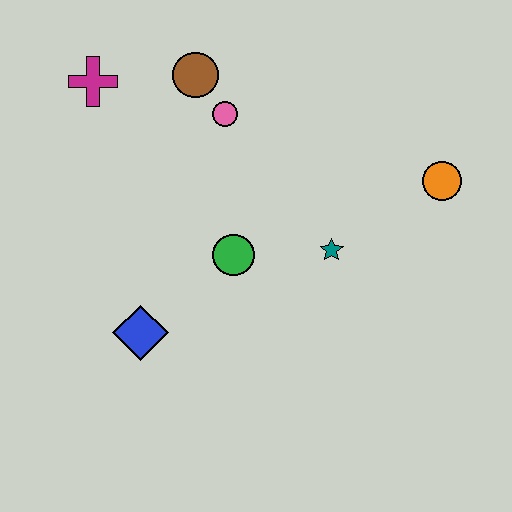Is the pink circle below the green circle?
No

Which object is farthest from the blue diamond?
The orange circle is farthest from the blue diamond.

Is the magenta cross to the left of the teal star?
Yes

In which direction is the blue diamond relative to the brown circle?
The blue diamond is below the brown circle.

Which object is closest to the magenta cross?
The brown circle is closest to the magenta cross.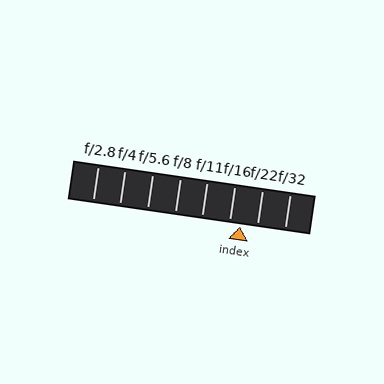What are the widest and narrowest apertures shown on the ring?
The widest aperture shown is f/2.8 and the narrowest is f/32.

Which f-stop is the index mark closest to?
The index mark is closest to f/16.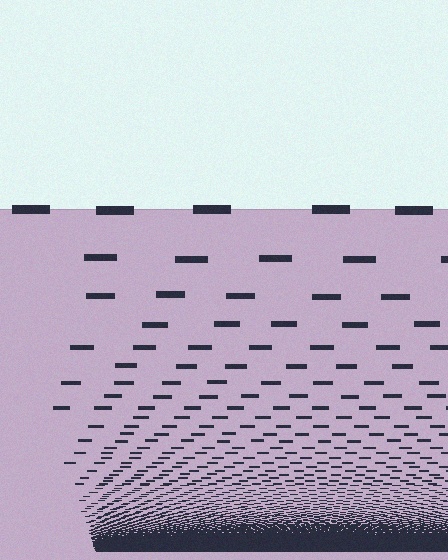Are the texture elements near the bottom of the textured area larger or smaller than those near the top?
Smaller. The gradient is inverted — elements near the bottom are smaller and denser.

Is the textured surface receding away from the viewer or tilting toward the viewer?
The surface appears to tilt toward the viewer. Texture elements get larger and sparser toward the top.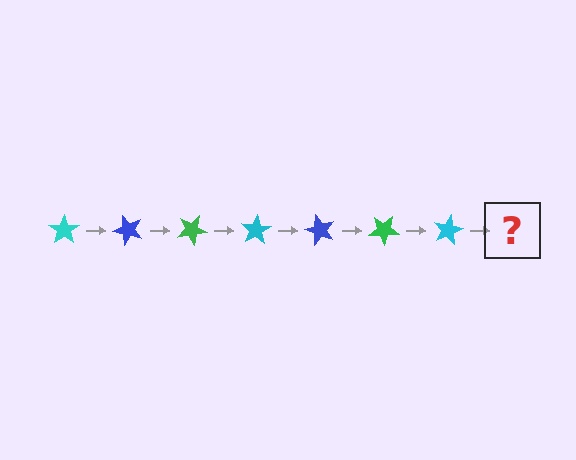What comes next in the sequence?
The next element should be a blue star, rotated 350 degrees from the start.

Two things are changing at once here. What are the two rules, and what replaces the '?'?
The two rules are that it rotates 50 degrees each step and the color cycles through cyan, blue, and green. The '?' should be a blue star, rotated 350 degrees from the start.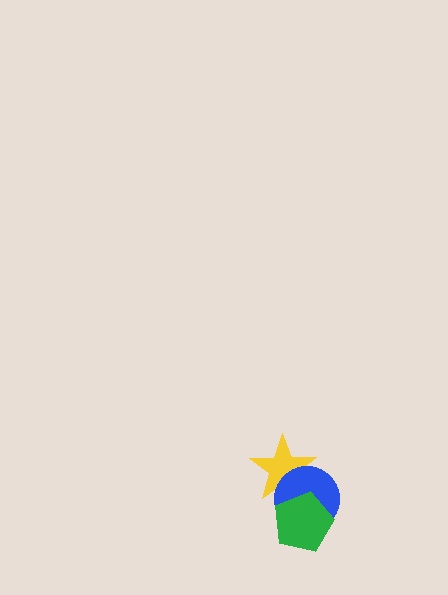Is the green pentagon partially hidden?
No, no other shape covers it.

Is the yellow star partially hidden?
Yes, it is partially covered by another shape.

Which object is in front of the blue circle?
The green pentagon is in front of the blue circle.